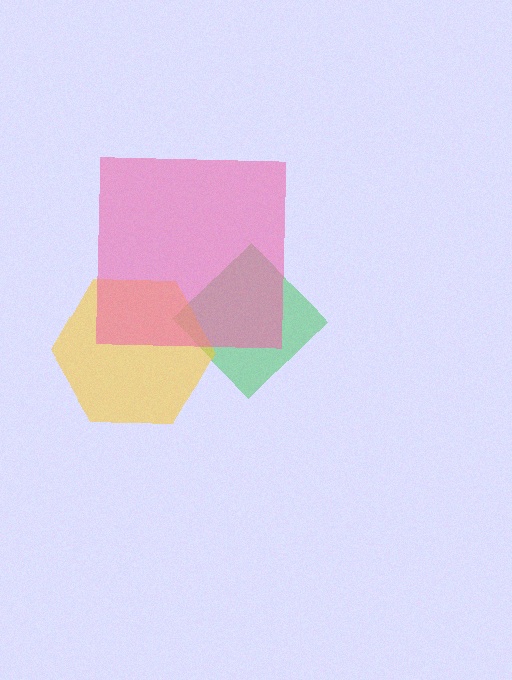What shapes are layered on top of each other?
The layered shapes are: a green diamond, a yellow hexagon, a pink square.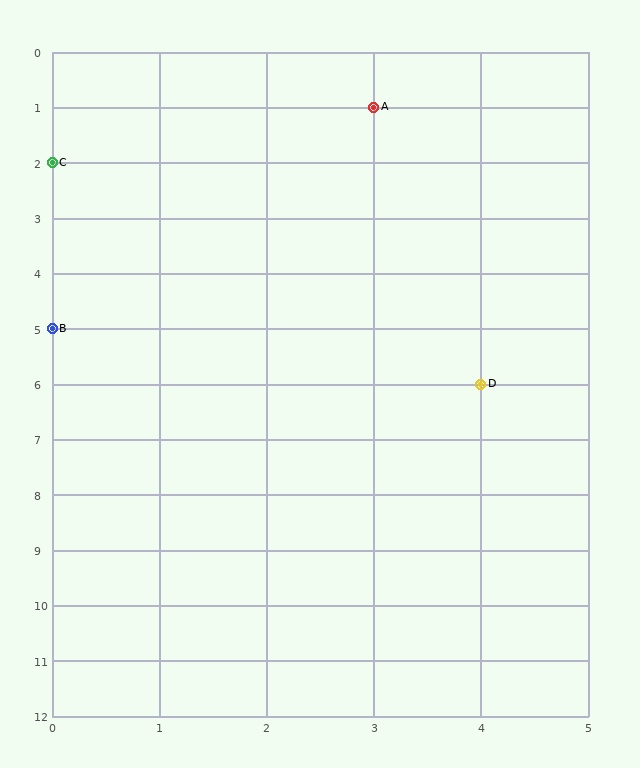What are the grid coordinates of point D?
Point D is at grid coordinates (4, 6).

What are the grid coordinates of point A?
Point A is at grid coordinates (3, 1).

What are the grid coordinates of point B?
Point B is at grid coordinates (0, 5).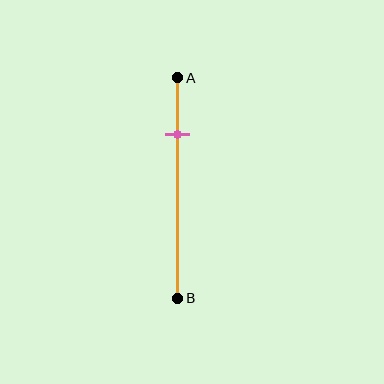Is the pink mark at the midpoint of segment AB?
No, the mark is at about 25% from A, not at the 50% midpoint.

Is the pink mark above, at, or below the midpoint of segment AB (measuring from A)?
The pink mark is above the midpoint of segment AB.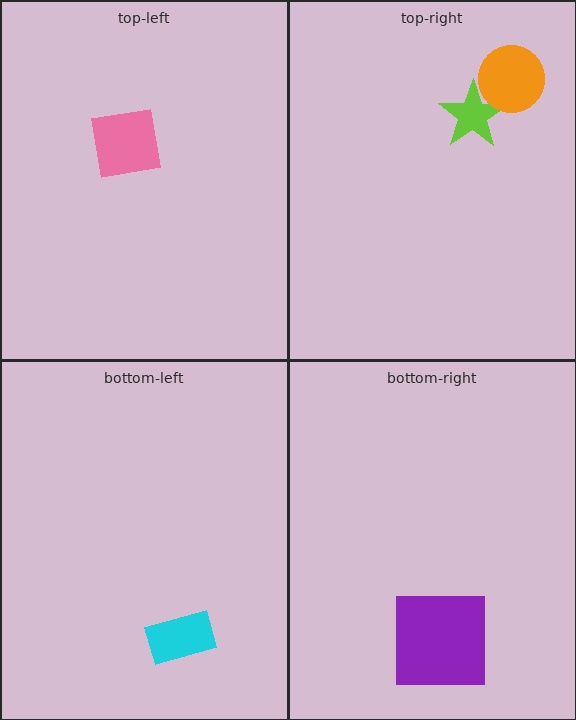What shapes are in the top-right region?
The lime star, the orange circle.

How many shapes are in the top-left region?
1.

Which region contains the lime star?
The top-right region.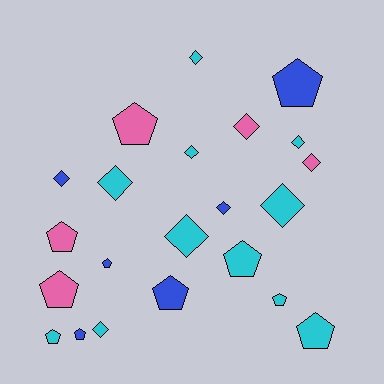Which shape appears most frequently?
Diamond, with 11 objects.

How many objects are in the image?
There are 22 objects.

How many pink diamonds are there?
There are 2 pink diamonds.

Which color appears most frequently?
Cyan, with 11 objects.